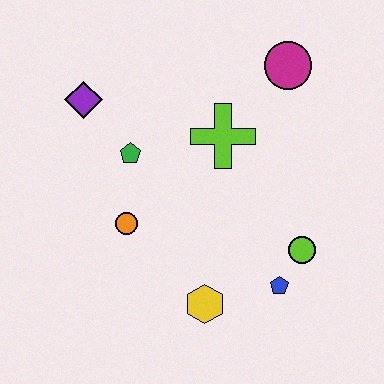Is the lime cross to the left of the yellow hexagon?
No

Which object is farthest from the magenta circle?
The yellow hexagon is farthest from the magenta circle.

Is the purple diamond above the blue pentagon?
Yes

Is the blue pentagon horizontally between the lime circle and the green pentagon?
Yes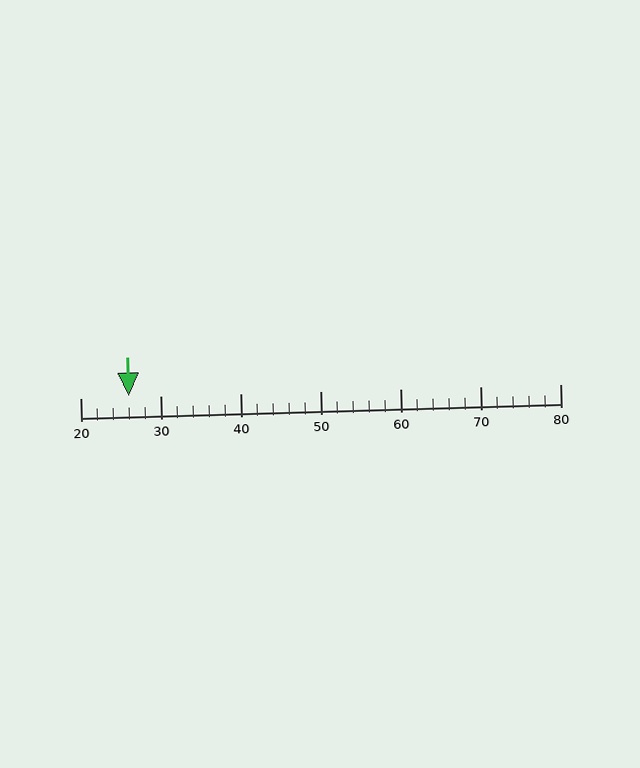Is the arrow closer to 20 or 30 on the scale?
The arrow is closer to 30.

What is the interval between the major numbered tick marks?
The major tick marks are spaced 10 units apart.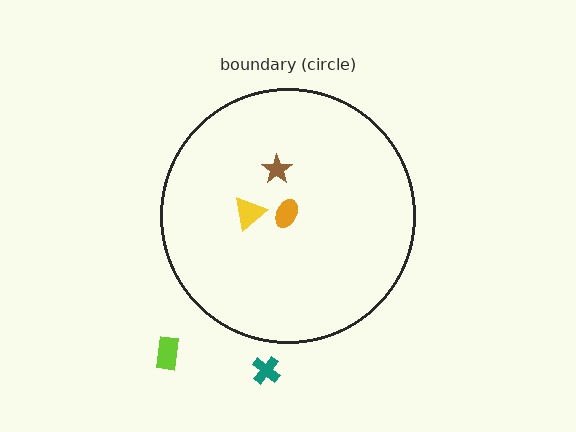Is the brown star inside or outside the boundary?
Inside.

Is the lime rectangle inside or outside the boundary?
Outside.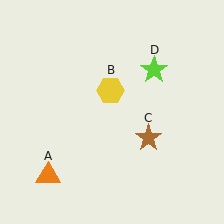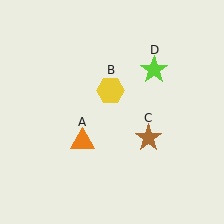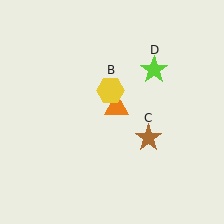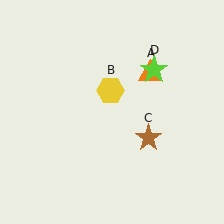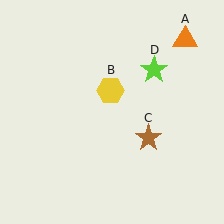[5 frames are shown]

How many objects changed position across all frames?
1 object changed position: orange triangle (object A).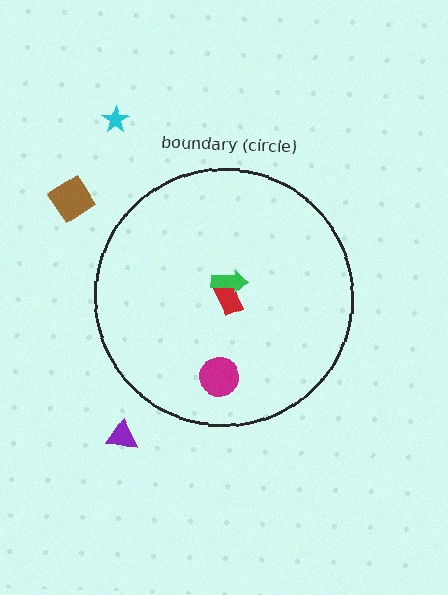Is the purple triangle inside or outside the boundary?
Outside.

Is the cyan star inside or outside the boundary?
Outside.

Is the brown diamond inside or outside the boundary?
Outside.